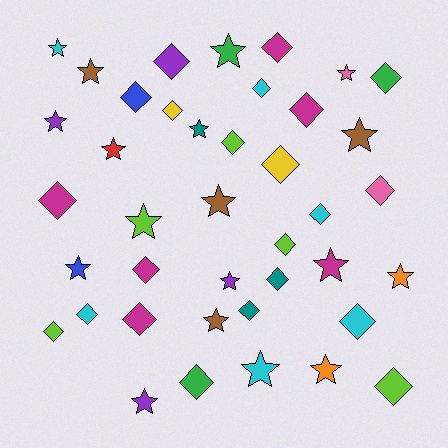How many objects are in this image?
There are 40 objects.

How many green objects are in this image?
There are 3 green objects.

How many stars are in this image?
There are 18 stars.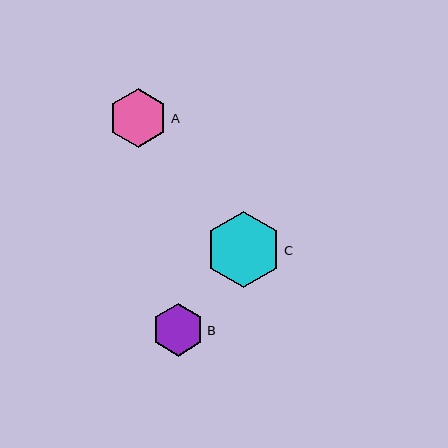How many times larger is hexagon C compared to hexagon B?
Hexagon C is approximately 1.5 times the size of hexagon B.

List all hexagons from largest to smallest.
From largest to smallest: C, A, B.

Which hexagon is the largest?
Hexagon C is the largest with a size of approximately 76 pixels.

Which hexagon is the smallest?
Hexagon B is the smallest with a size of approximately 52 pixels.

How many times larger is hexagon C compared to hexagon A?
Hexagon C is approximately 1.3 times the size of hexagon A.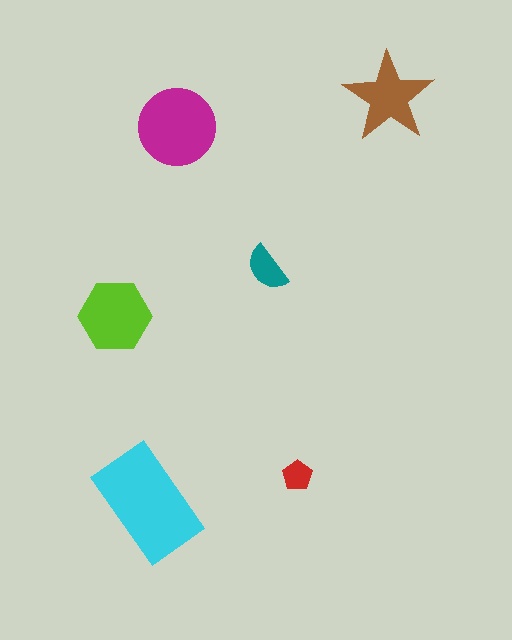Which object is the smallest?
The red pentagon.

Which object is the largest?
The cyan rectangle.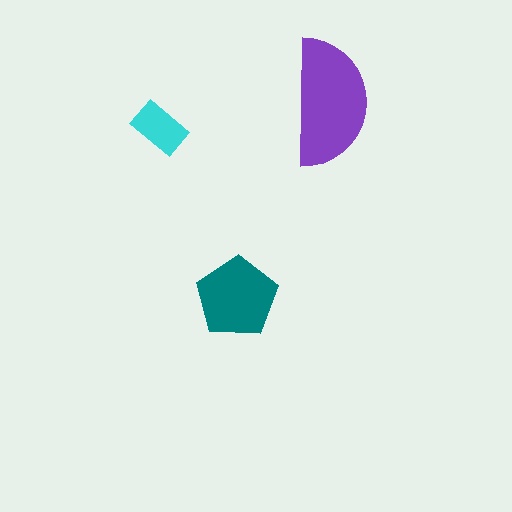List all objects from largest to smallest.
The purple semicircle, the teal pentagon, the cyan rectangle.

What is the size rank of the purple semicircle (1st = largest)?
1st.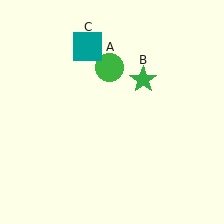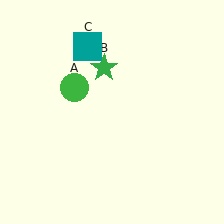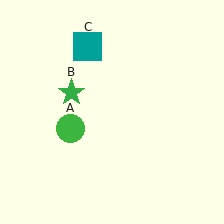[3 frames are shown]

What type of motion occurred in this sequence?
The green circle (object A), green star (object B) rotated counterclockwise around the center of the scene.